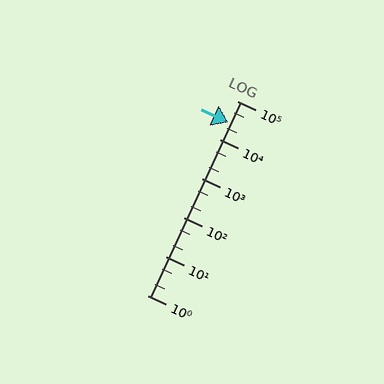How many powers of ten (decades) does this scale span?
The scale spans 5 decades, from 1 to 100000.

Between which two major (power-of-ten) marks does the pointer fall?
The pointer is between 10000 and 100000.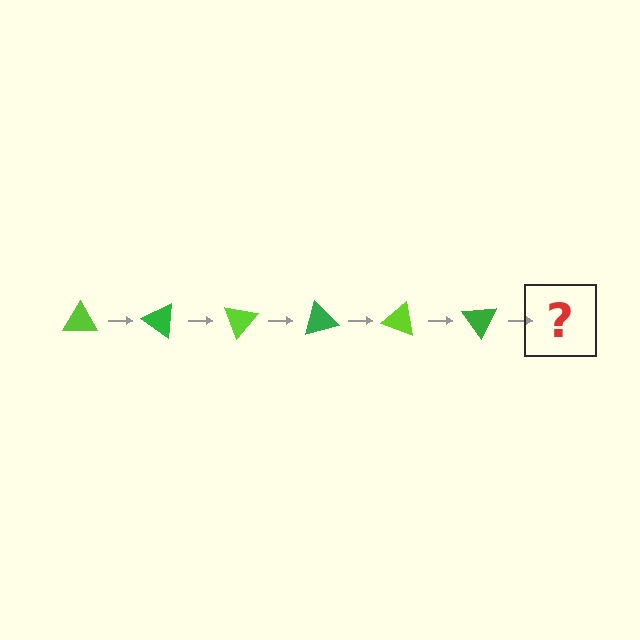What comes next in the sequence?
The next element should be a lime triangle, rotated 210 degrees from the start.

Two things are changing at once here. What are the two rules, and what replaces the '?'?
The two rules are that it rotates 35 degrees each step and the color cycles through lime and green. The '?' should be a lime triangle, rotated 210 degrees from the start.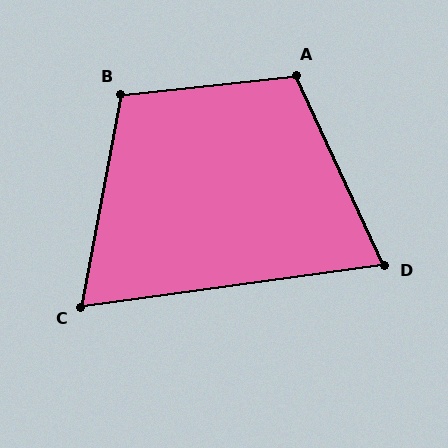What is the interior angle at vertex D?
Approximately 73 degrees (acute).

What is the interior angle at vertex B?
Approximately 107 degrees (obtuse).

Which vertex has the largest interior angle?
A, at approximately 109 degrees.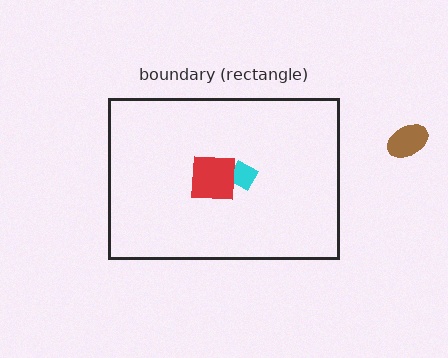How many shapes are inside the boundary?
2 inside, 1 outside.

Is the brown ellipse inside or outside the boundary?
Outside.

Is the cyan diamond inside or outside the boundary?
Inside.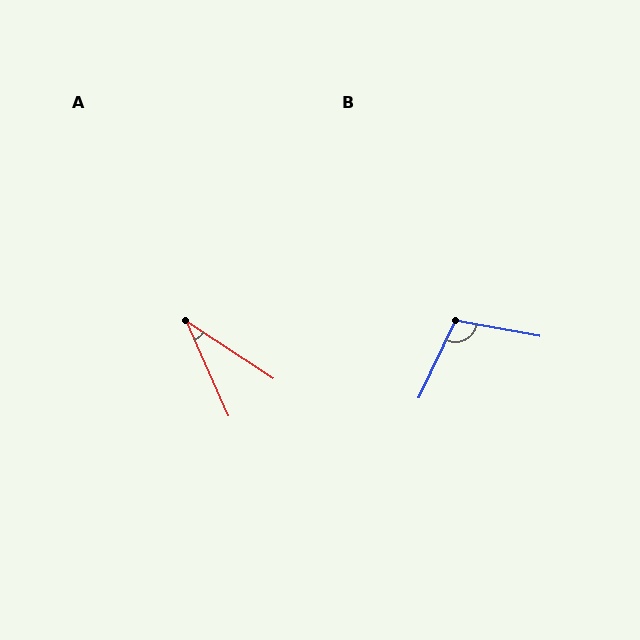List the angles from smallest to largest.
A (33°), B (105°).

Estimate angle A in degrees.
Approximately 33 degrees.